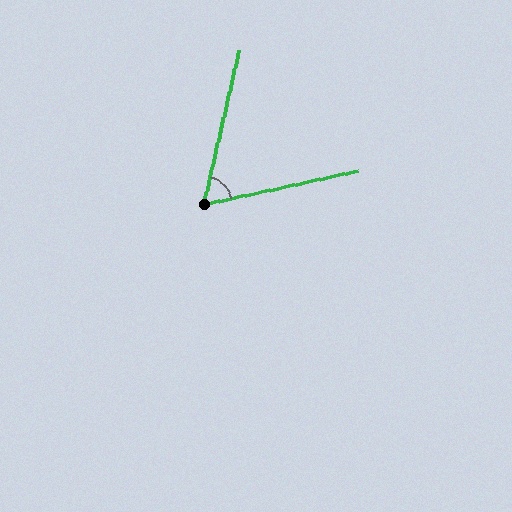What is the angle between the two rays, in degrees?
Approximately 65 degrees.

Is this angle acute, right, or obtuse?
It is acute.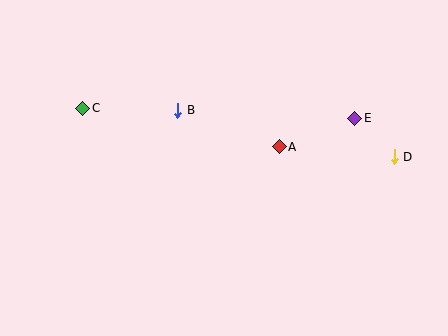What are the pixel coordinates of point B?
Point B is at (178, 110).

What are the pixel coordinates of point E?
Point E is at (355, 118).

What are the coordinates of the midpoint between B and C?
The midpoint between B and C is at (130, 109).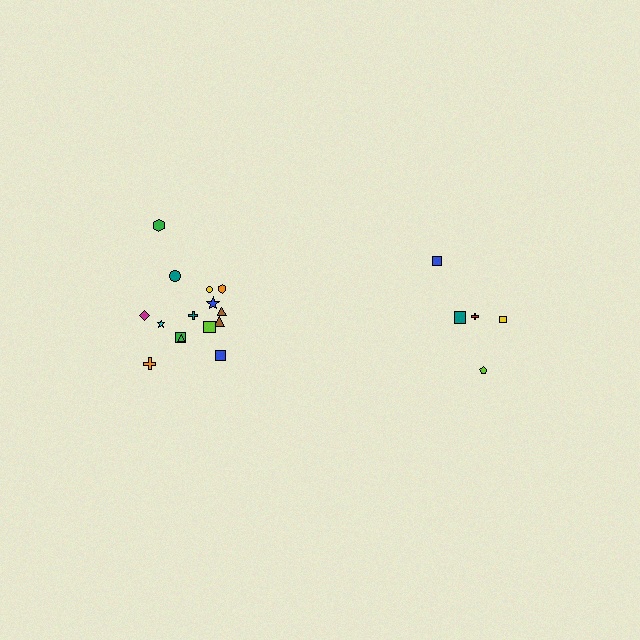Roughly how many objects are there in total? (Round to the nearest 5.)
Roughly 20 objects in total.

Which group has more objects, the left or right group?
The left group.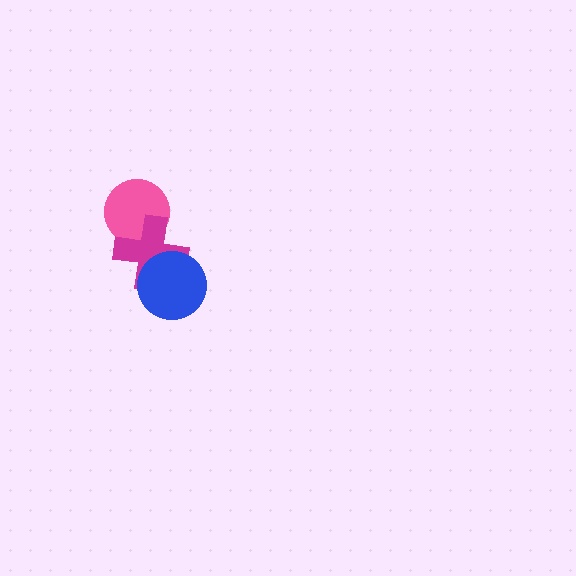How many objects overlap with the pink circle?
1 object overlaps with the pink circle.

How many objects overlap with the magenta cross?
2 objects overlap with the magenta cross.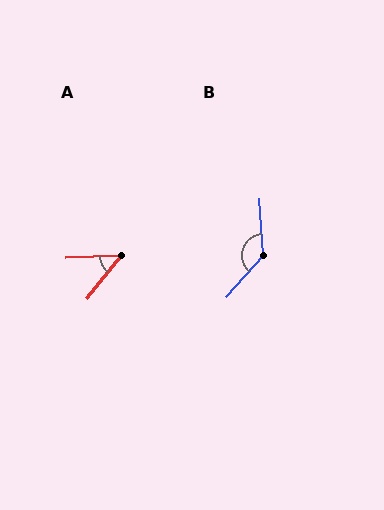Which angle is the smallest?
A, at approximately 49 degrees.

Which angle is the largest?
B, at approximately 135 degrees.